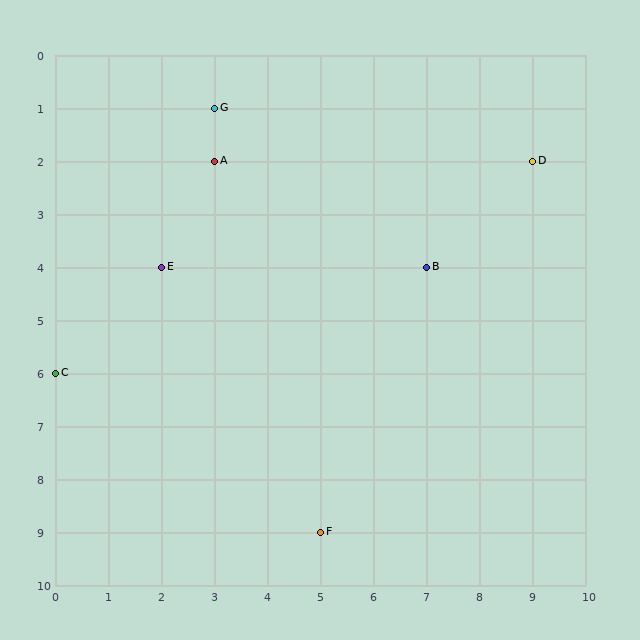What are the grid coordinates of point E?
Point E is at grid coordinates (2, 4).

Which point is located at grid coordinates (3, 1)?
Point G is at (3, 1).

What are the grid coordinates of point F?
Point F is at grid coordinates (5, 9).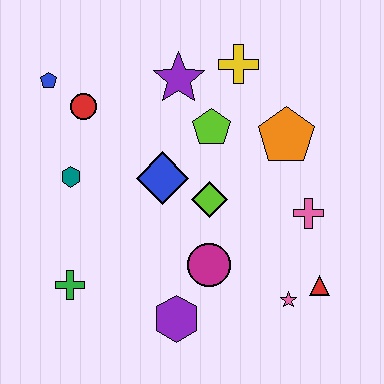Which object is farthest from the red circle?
The red triangle is farthest from the red circle.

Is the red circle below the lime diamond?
No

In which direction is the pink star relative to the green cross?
The pink star is to the right of the green cross.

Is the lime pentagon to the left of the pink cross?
Yes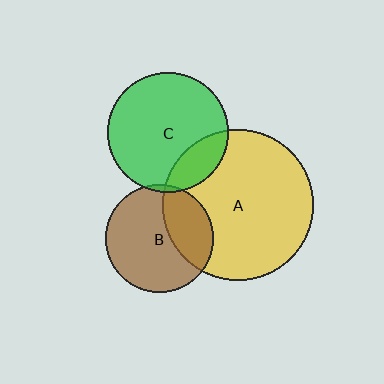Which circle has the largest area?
Circle A (yellow).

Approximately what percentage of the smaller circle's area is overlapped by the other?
Approximately 5%.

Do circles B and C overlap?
Yes.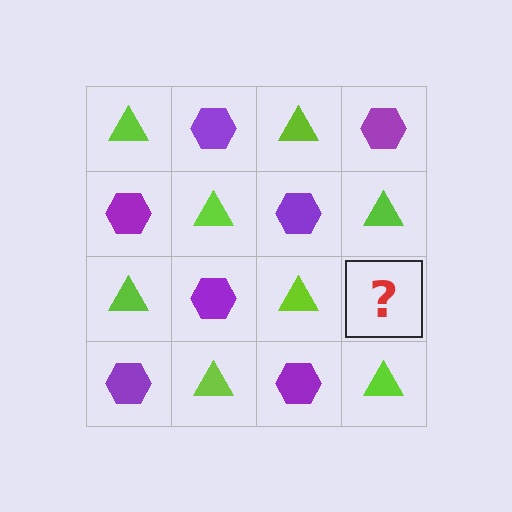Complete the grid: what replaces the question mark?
The question mark should be replaced with a purple hexagon.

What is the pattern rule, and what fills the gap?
The rule is that it alternates lime triangle and purple hexagon in a checkerboard pattern. The gap should be filled with a purple hexagon.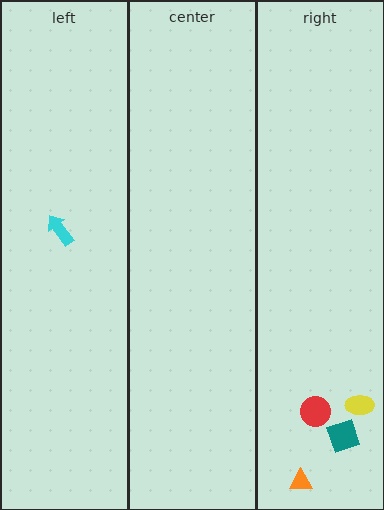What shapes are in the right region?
The red circle, the yellow ellipse, the teal square, the orange triangle.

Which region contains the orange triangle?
The right region.